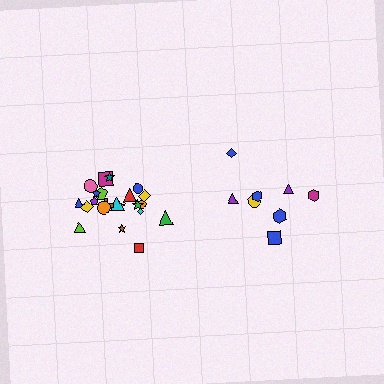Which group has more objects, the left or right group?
The left group.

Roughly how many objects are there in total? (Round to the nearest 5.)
Roughly 30 objects in total.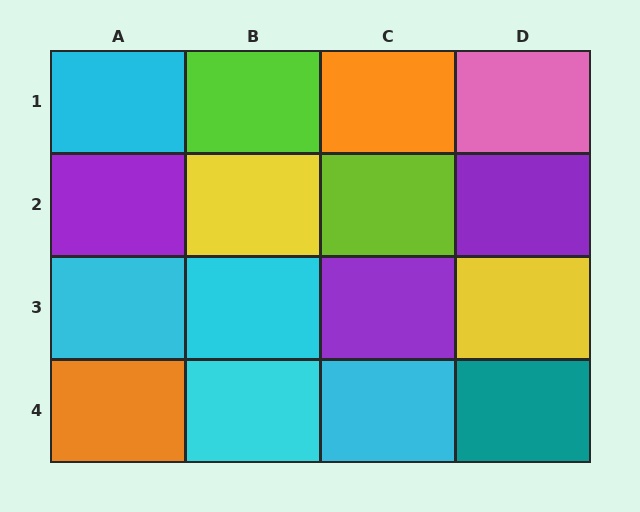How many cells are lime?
2 cells are lime.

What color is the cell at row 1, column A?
Cyan.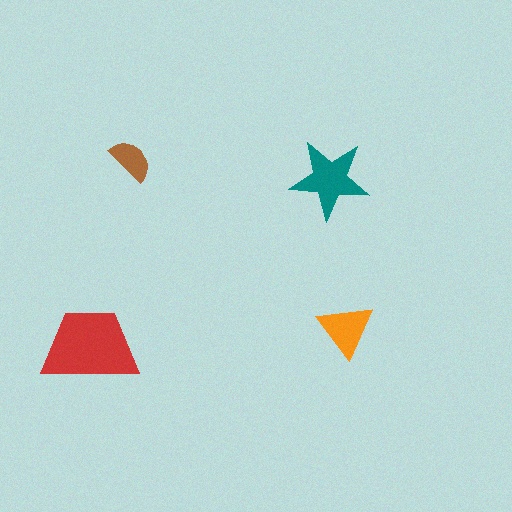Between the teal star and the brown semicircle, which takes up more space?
The teal star.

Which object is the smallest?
The brown semicircle.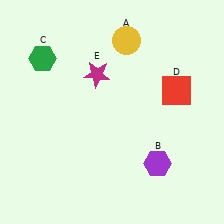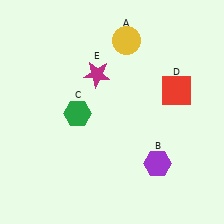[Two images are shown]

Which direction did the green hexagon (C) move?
The green hexagon (C) moved down.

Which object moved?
The green hexagon (C) moved down.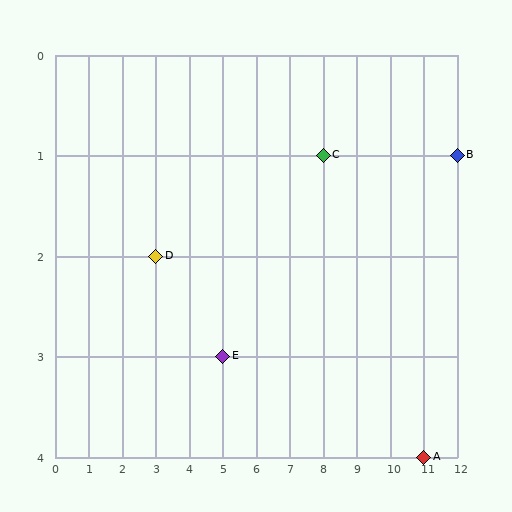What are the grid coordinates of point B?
Point B is at grid coordinates (12, 1).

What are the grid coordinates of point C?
Point C is at grid coordinates (8, 1).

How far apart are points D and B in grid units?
Points D and B are 9 columns and 1 row apart (about 9.1 grid units diagonally).